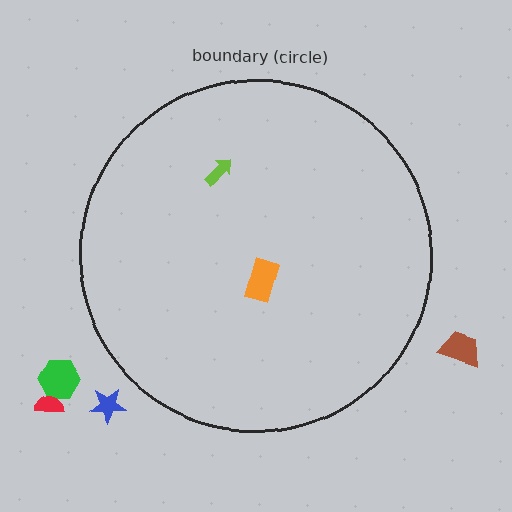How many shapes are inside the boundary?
2 inside, 4 outside.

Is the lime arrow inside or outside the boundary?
Inside.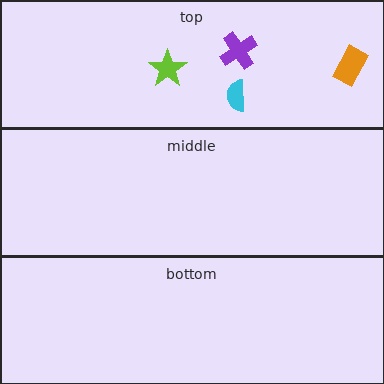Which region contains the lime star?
The top region.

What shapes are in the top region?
The cyan semicircle, the orange rectangle, the lime star, the purple cross.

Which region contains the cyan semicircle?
The top region.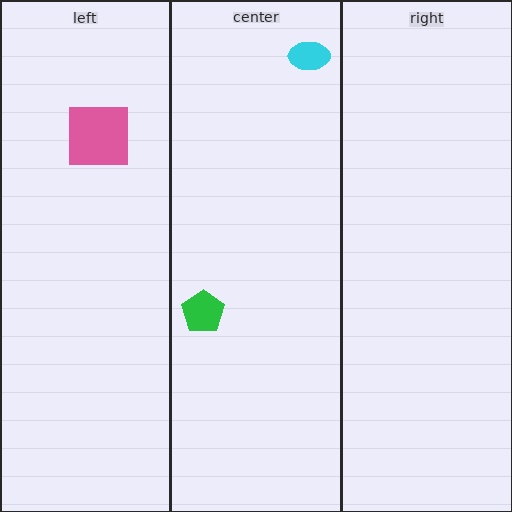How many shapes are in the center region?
2.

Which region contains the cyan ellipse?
The center region.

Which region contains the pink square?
The left region.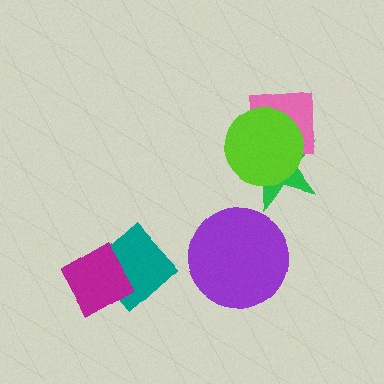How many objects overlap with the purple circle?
0 objects overlap with the purple circle.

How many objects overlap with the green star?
2 objects overlap with the green star.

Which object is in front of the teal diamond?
The magenta diamond is in front of the teal diamond.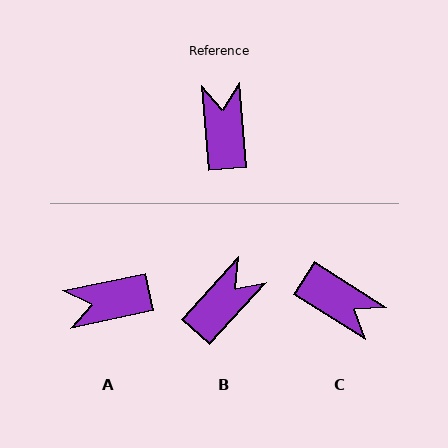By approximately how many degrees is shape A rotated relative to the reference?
Approximately 97 degrees counter-clockwise.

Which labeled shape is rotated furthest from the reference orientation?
C, about 127 degrees away.